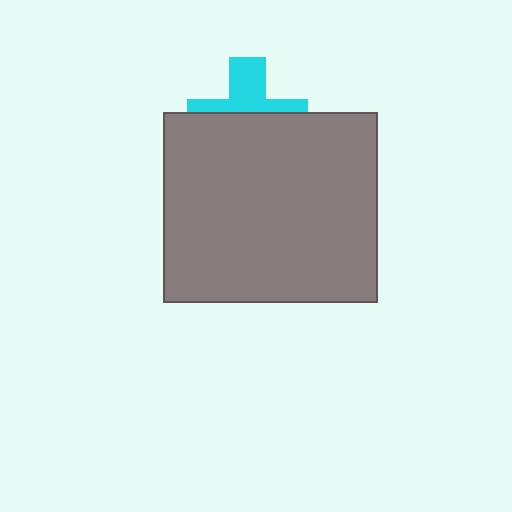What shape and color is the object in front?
The object in front is a gray rectangle.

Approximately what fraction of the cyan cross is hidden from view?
Roughly 60% of the cyan cross is hidden behind the gray rectangle.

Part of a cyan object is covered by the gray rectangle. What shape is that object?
It is a cross.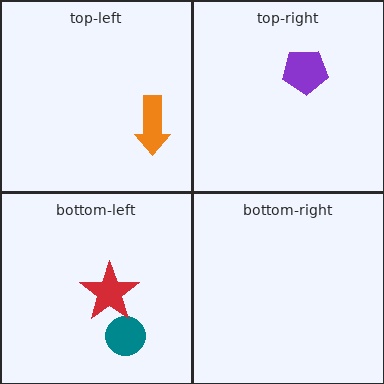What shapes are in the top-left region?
The orange arrow.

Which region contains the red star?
The bottom-left region.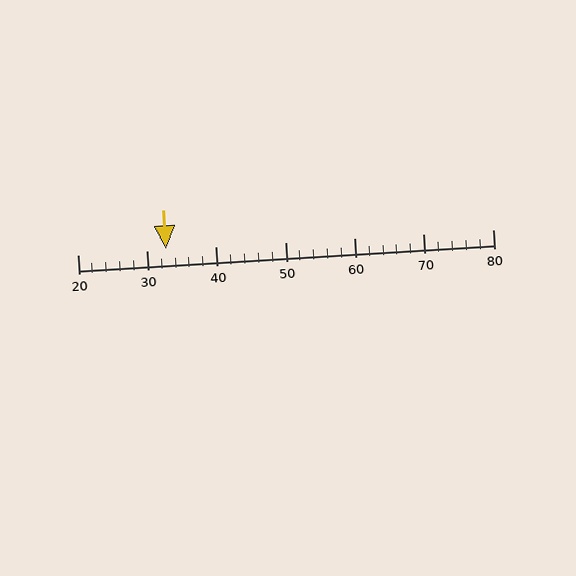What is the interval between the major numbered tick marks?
The major tick marks are spaced 10 units apart.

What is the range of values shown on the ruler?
The ruler shows values from 20 to 80.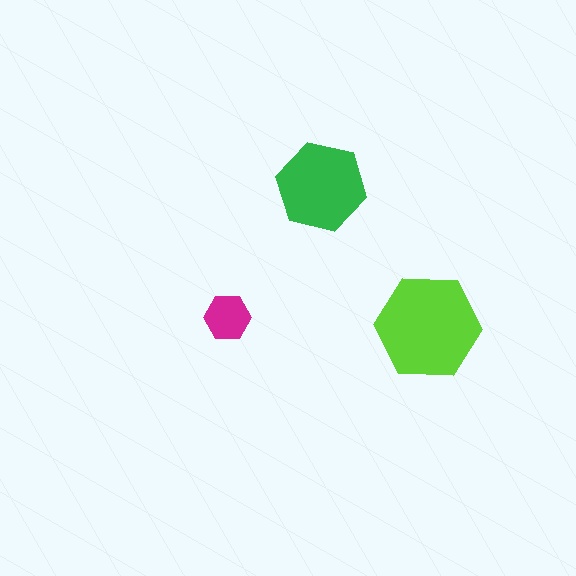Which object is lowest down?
The lime hexagon is bottommost.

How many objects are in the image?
There are 3 objects in the image.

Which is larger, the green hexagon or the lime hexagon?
The lime one.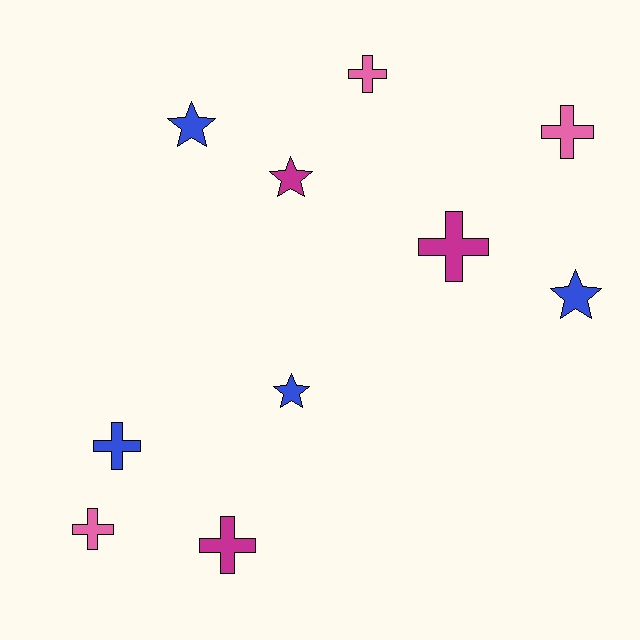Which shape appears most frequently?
Cross, with 6 objects.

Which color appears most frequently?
Blue, with 4 objects.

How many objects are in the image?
There are 10 objects.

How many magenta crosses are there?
There are 2 magenta crosses.